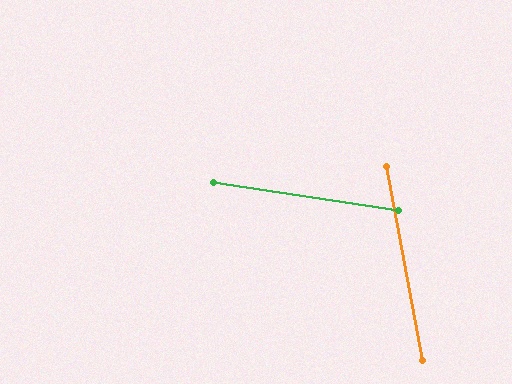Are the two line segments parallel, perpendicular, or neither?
Neither parallel nor perpendicular — they differ by about 71°.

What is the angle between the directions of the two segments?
Approximately 71 degrees.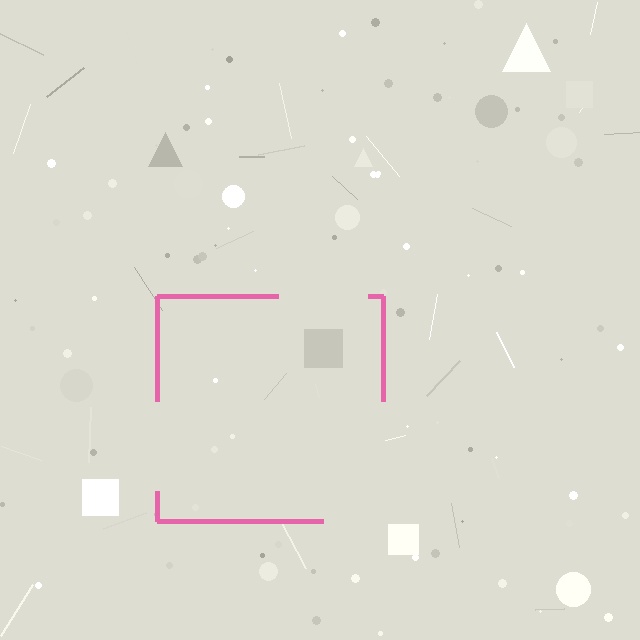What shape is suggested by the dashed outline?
The dashed outline suggests a square.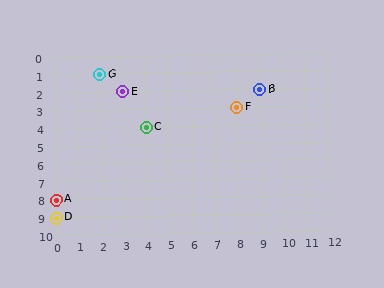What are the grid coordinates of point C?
Point C is at grid coordinates (4, 4).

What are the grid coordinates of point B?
Point B is at grid coordinates (9, 2).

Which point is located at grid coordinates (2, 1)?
Point G is at (2, 1).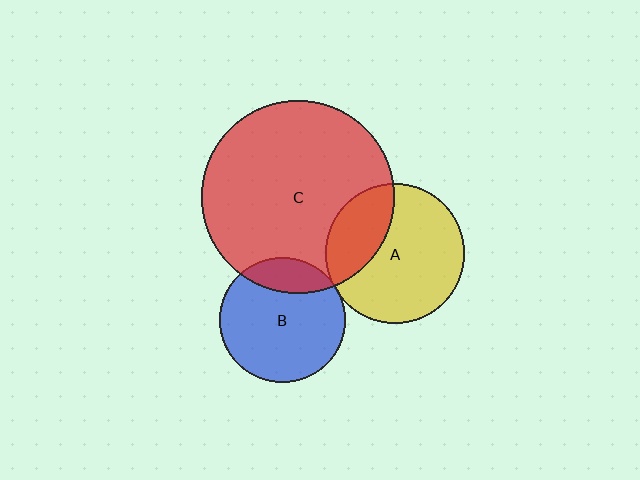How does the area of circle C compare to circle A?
Approximately 1.9 times.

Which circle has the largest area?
Circle C (red).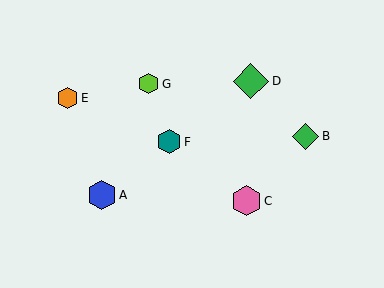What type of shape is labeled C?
Shape C is a pink hexagon.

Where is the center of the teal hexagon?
The center of the teal hexagon is at (169, 142).